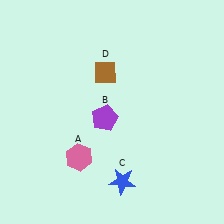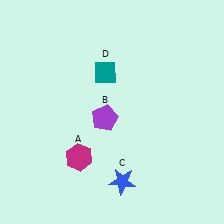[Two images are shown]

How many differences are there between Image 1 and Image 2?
There are 2 differences between the two images.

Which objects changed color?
A changed from pink to magenta. D changed from brown to teal.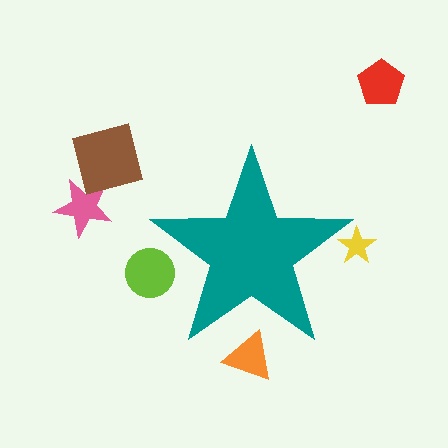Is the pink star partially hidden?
No, the pink star is fully visible.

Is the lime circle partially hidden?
Yes, the lime circle is partially hidden behind the teal star.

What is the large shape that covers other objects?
A teal star.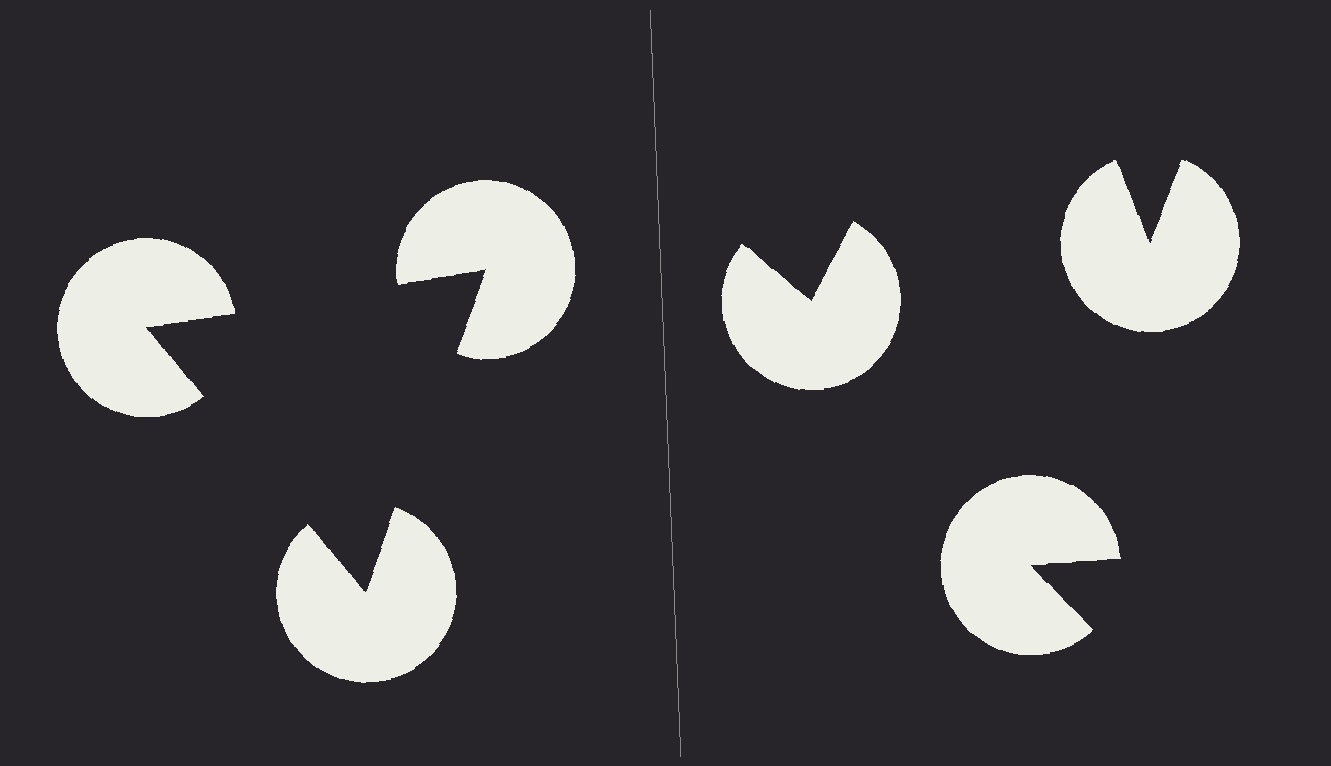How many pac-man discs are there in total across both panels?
6 — 3 on each side.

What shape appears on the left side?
An illusory triangle.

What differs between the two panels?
The pac-man discs are positioned identically on both sides; only the wedge orientations differ. On the left they align to a triangle; on the right they are misaligned.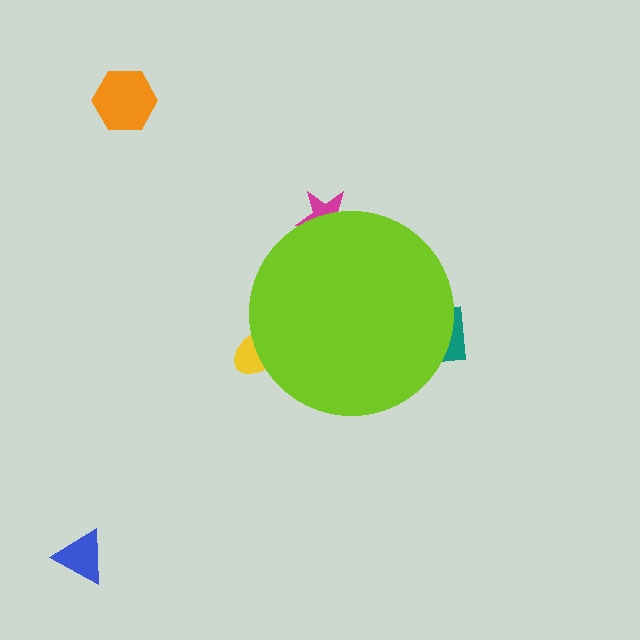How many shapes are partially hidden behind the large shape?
3 shapes are partially hidden.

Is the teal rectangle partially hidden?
Yes, the teal rectangle is partially hidden behind the lime circle.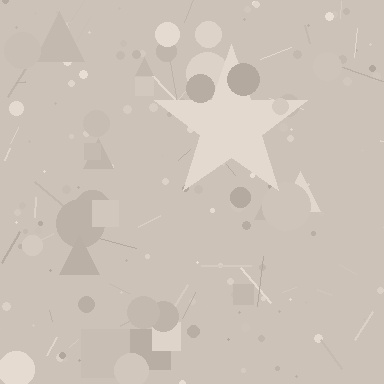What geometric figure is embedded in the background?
A star is embedded in the background.